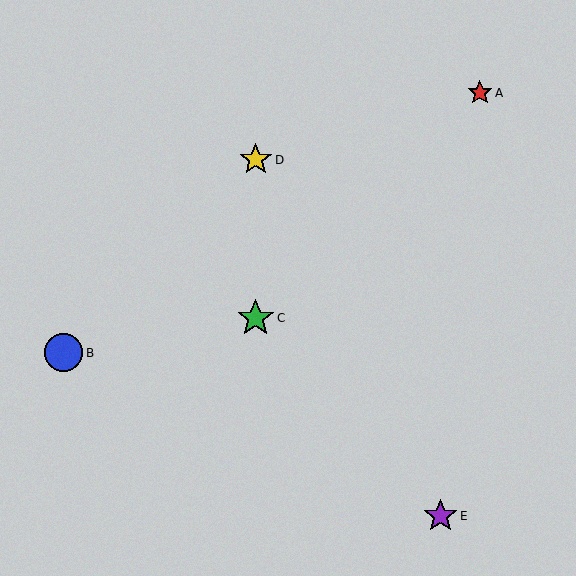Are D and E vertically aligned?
No, D is at x≈256 and E is at x≈441.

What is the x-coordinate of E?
Object E is at x≈441.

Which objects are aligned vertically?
Objects C, D are aligned vertically.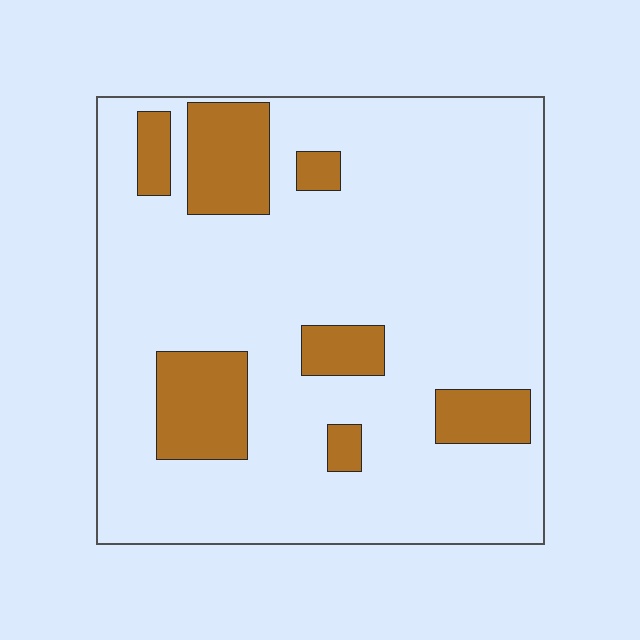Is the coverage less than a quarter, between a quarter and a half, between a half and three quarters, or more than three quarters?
Less than a quarter.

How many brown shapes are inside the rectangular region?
7.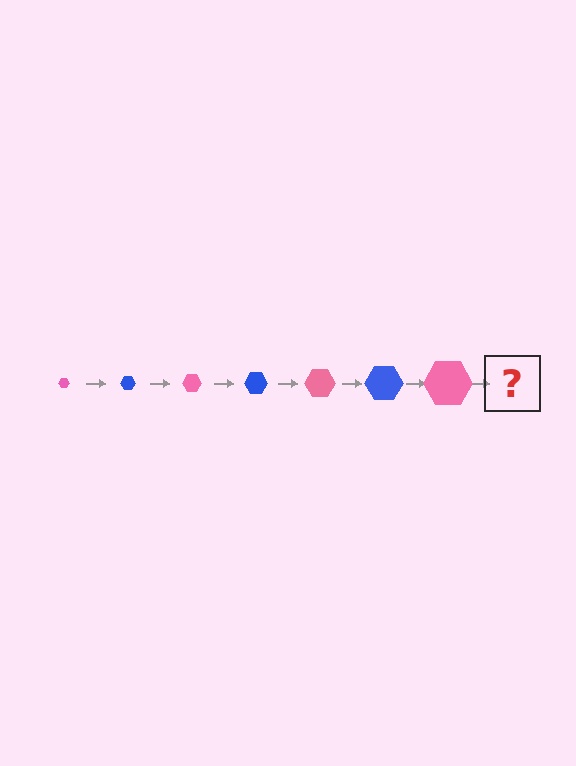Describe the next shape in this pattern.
It should be a blue hexagon, larger than the previous one.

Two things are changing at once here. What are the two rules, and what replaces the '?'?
The two rules are that the hexagon grows larger each step and the color cycles through pink and blue. The '?' should be a blue hexagon, larger than the previous one.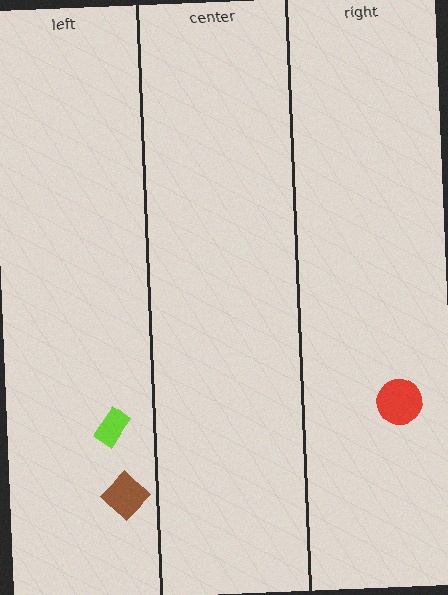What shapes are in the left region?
The brown diamond, the lime rectangle.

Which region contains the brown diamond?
The left region.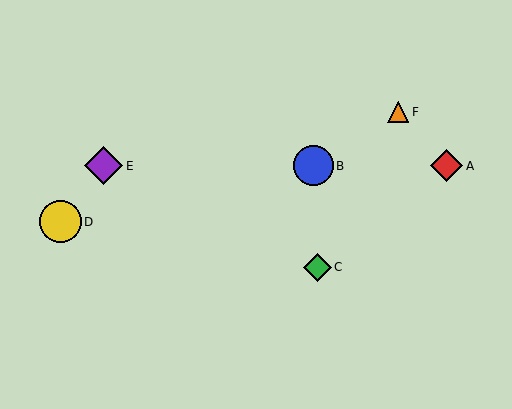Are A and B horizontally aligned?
Yes, both are at y≈166.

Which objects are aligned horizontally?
Objects A, B, E are aligned horizontally.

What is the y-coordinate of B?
Object B is at y≈166.